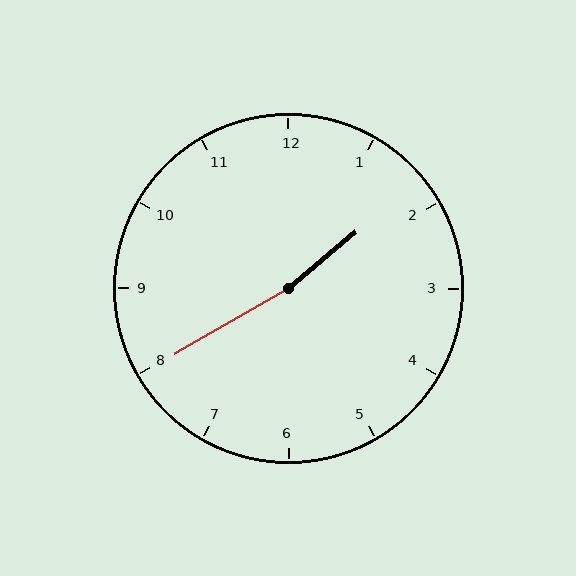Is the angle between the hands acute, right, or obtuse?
It is obtuse.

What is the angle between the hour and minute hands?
Approximately 170 degrees.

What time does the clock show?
1:40.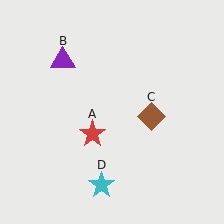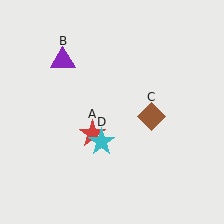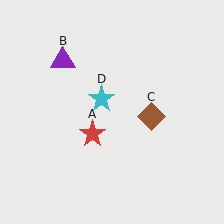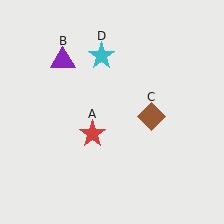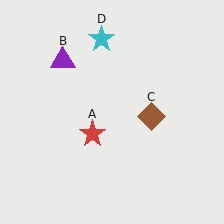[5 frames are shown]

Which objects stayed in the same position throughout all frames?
Red star (object A) and purple triangle (object B) and brown diamond (object C) remained stationary.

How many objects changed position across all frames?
1 object changed position: cyan star (object D).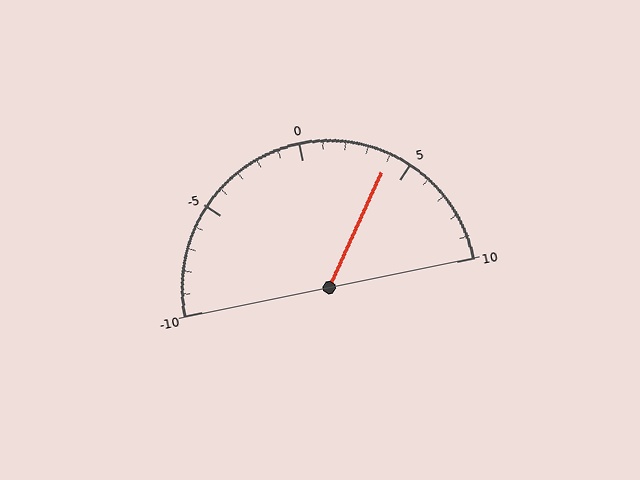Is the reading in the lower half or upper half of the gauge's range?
The reading is in the upper half of the range (-10 to 10).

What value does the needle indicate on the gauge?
The needle indicates approximately 4.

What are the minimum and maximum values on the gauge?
The gauge ranges from -10 to 10.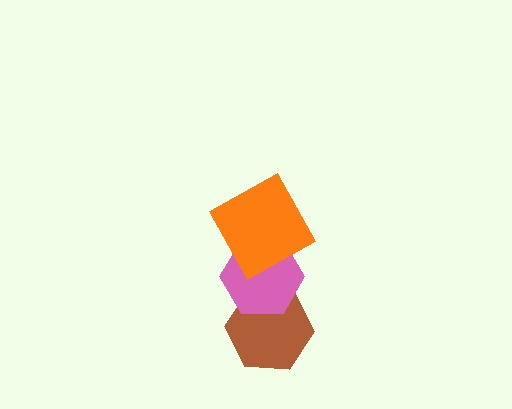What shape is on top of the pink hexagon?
The orange square is on top of the pink hexagon.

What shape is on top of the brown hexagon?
The pink hexagon is on top of the brown hexagon.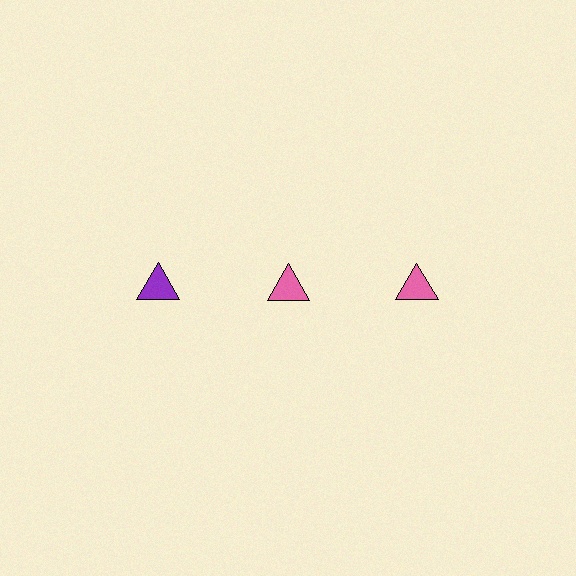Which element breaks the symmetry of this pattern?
The purple triangle in the top row, leftmost column breaks the symmetry. All other shapes are pink triangles.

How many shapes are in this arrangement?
There are 3 shapes arranged in a grid pattern.